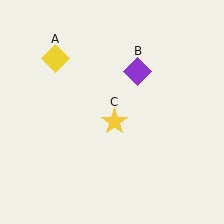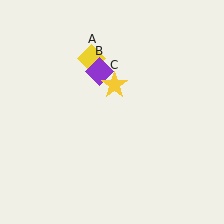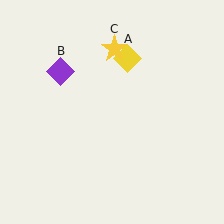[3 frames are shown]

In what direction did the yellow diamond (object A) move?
The yellow diamond (object A) moved right.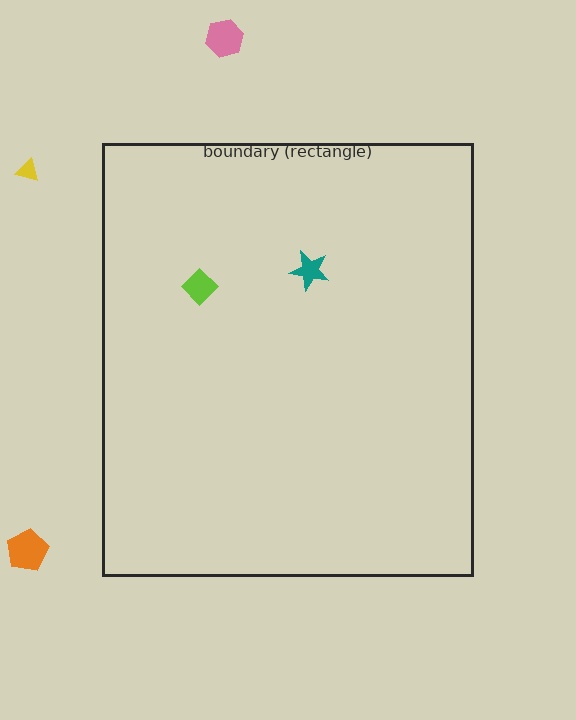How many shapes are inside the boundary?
2 inside, 3 outside.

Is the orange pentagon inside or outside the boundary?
Outside.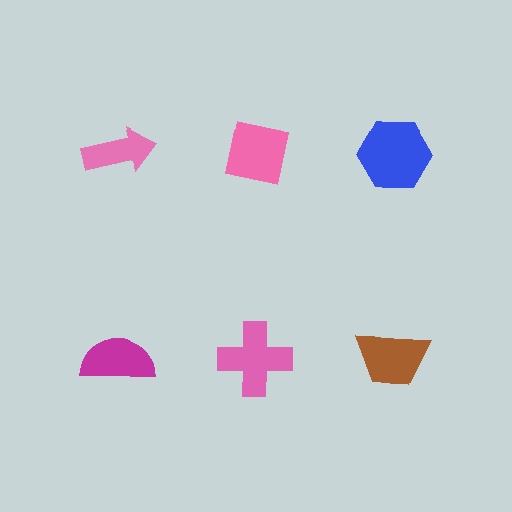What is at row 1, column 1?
A pink arrow.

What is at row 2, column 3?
A brown trapezoid.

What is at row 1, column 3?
A blue hexagon.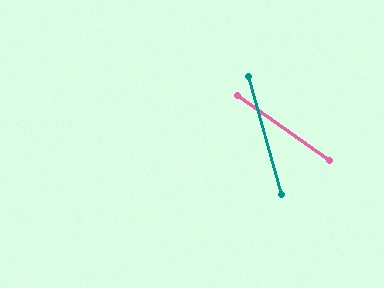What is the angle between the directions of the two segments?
Approximately 40 degrees.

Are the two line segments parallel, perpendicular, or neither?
Neither parallel nor perpendicular — they differ by about 40°.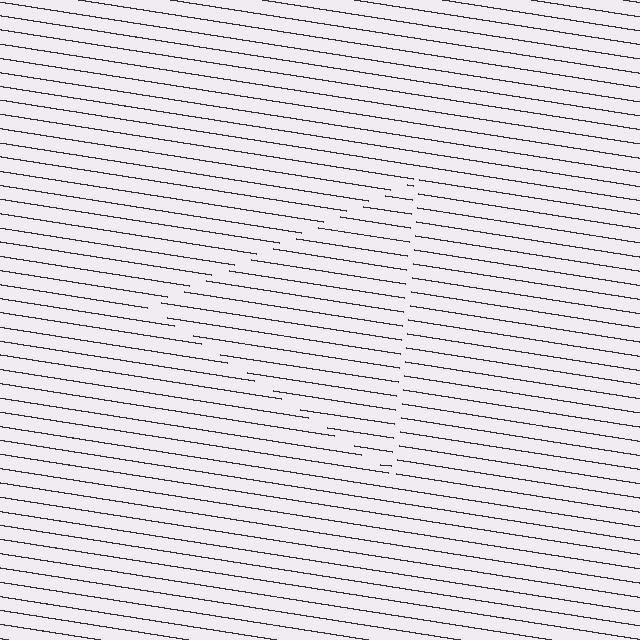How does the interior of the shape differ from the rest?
The interior of the shape contains the same grating, shifted by half a period — the contour is defined by the phase discontinuity where line-ends from the inner and outer gratings abut.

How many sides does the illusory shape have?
3 sides — the line-ends trace a triangle.